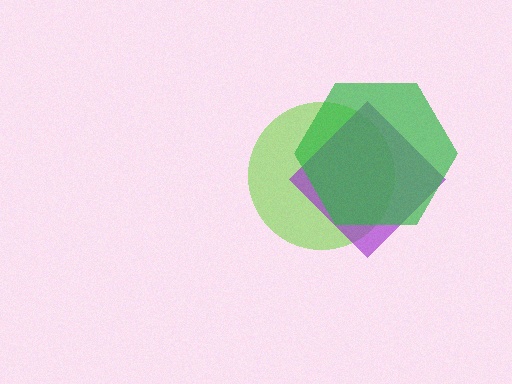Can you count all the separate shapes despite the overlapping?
Yes, there are 3 separate shapes.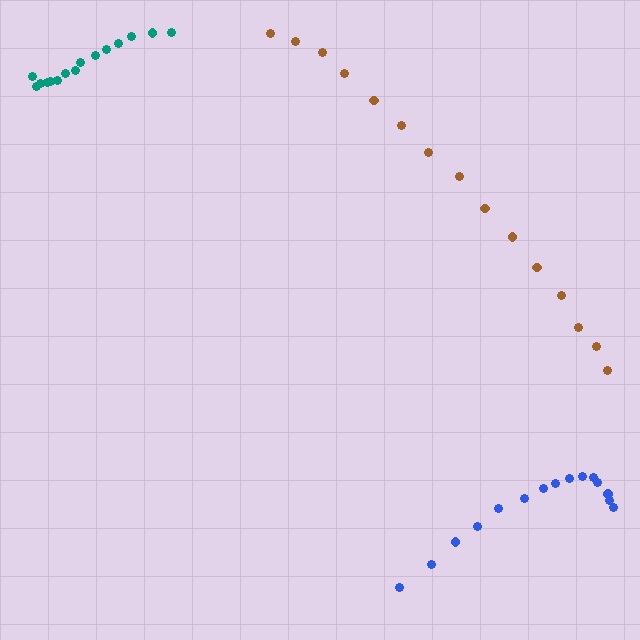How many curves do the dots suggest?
There are 3 distinct paths.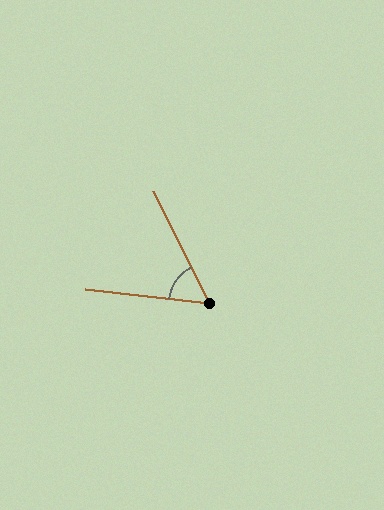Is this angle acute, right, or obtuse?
It is acute.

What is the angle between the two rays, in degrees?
Approximately 57 degrees.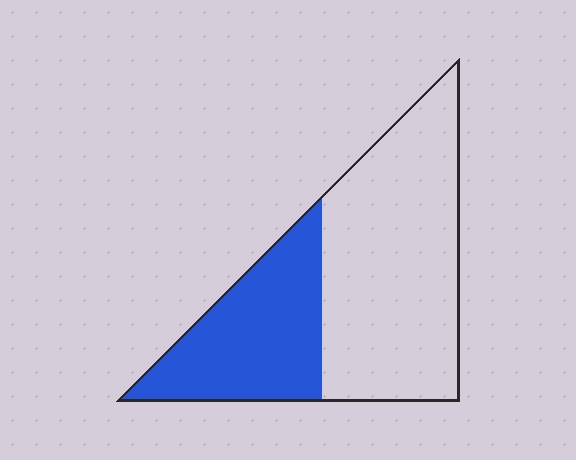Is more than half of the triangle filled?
No.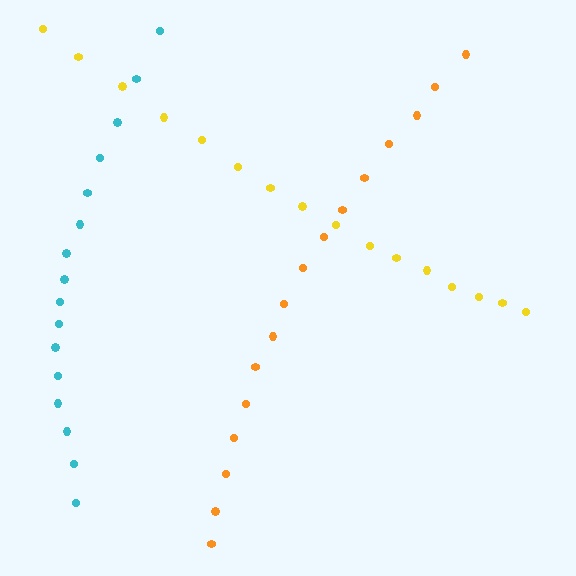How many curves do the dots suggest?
There are 3 distinct paths.